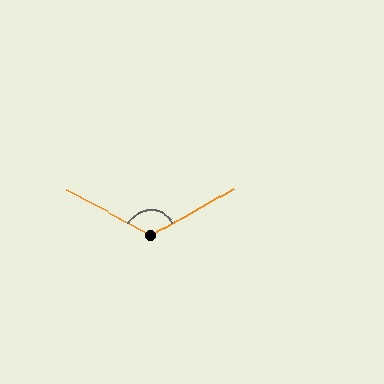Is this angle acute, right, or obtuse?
It is obtuse.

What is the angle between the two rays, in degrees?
Approximately 122 degrees.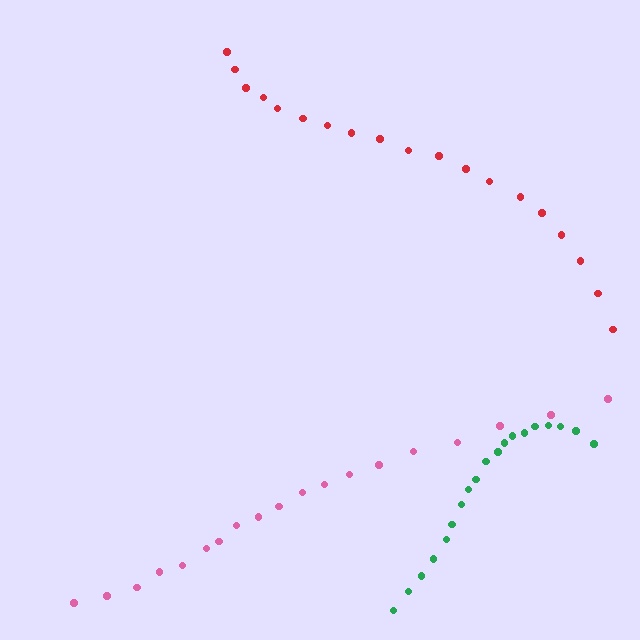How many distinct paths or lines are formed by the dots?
There are 3 distinct paths.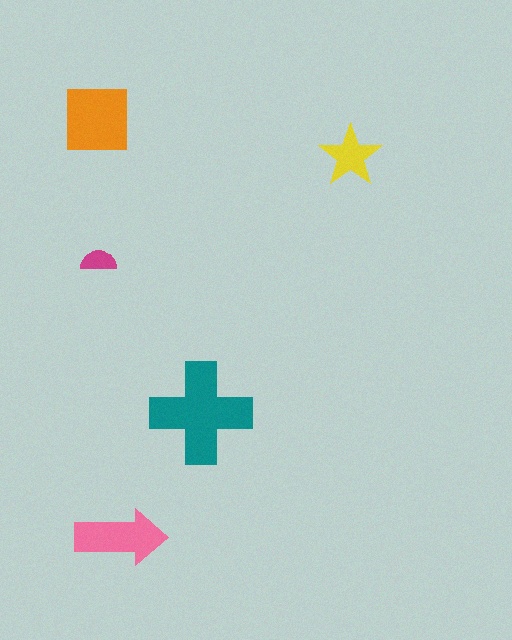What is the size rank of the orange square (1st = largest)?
2nd.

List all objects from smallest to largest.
The magenta semicircle, the yellow star, the pink arrow, the orange square, the teal cross.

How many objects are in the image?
There are 5 objects in the image.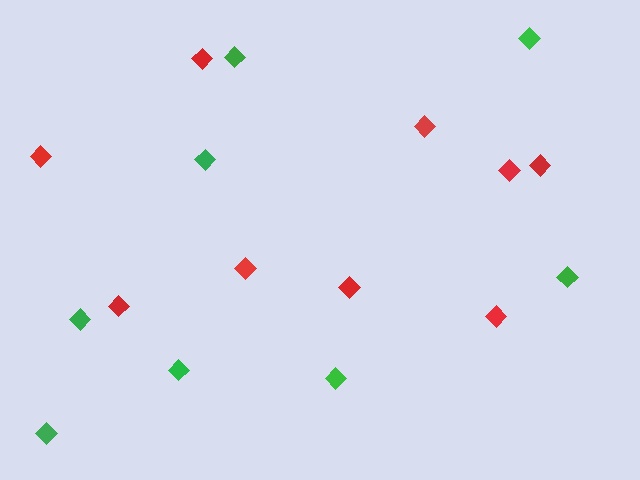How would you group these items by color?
There are 2 groups: one group of green diamonds (8) and one group of red diamonds (9).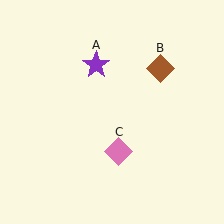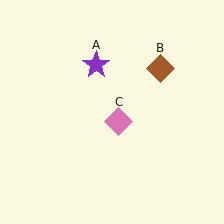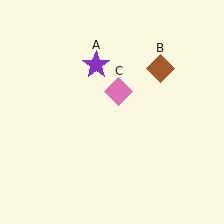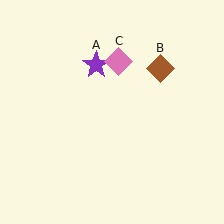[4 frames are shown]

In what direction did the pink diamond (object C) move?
The pink diamond (object C) moved up.